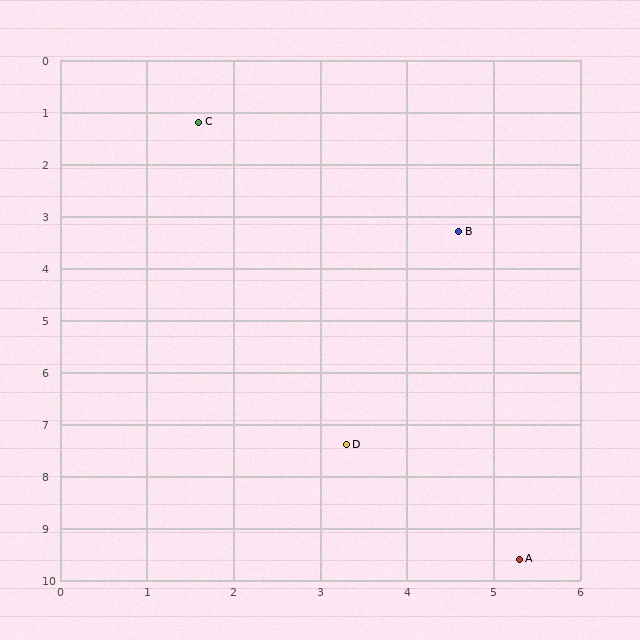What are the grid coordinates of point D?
Point D is at approximately (3.3, 7.4).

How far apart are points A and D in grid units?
Points A and D are about 3.0 grid units apart.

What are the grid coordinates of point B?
Point B is at approximately (4.6, 3.3).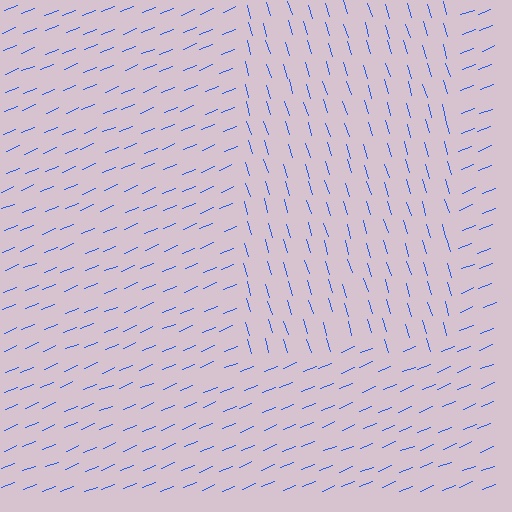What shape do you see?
I see a rectangle.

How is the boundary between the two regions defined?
The boundary is defined purely by a change in line orientation (approximately 85 degrees difference). All lines are the same color and thickness.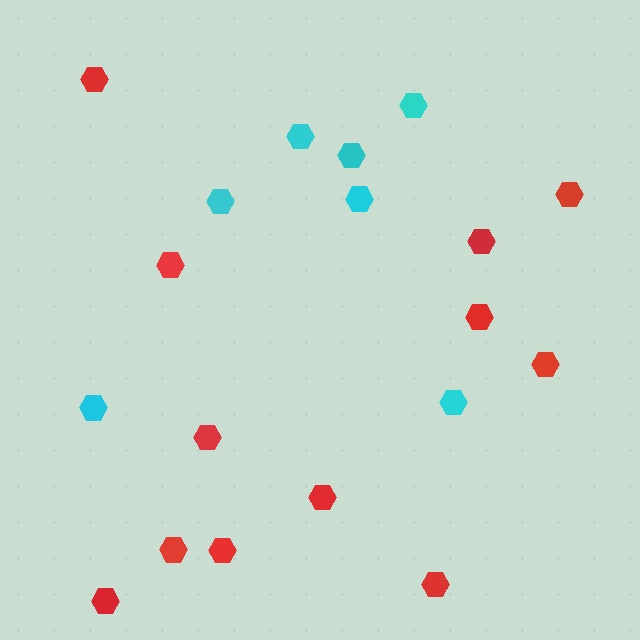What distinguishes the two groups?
There are 2 groups: one group of cyan hexagons (7) and one group of red hexagons (12).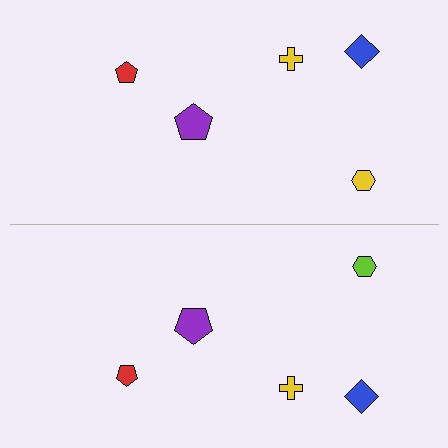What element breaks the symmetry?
The lime hexagon on the bottom side breaks the symmetry — its mirror counterpart is yellow.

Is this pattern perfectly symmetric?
No, the pattern is not perfectly symmetric. The lime hexagon on the bottom side breaks the symmetry — its mirror counterpart is yellow.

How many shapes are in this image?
There are 10 shapes in this image.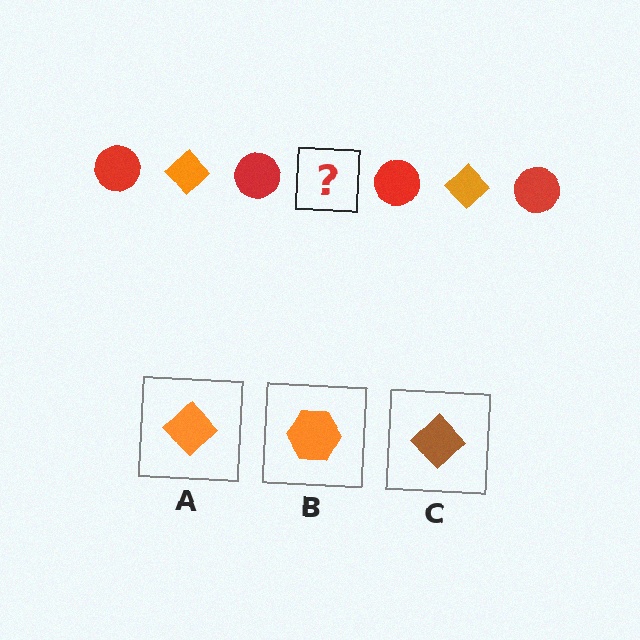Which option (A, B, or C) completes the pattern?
A.